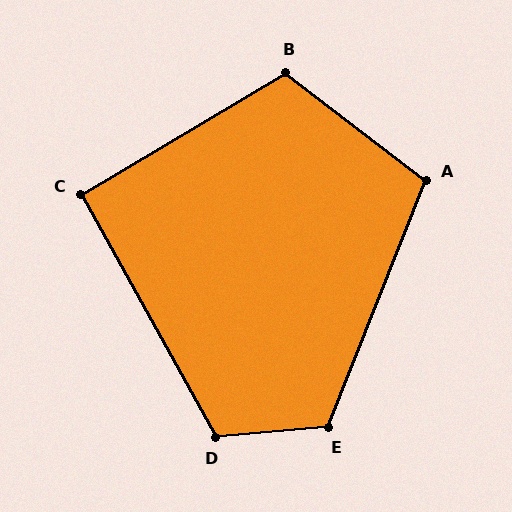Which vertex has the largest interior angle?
E, at approximately 117 degrees.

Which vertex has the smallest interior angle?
C, at approximately 92 degrees.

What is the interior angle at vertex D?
Approximately 114 degrees (obtuse).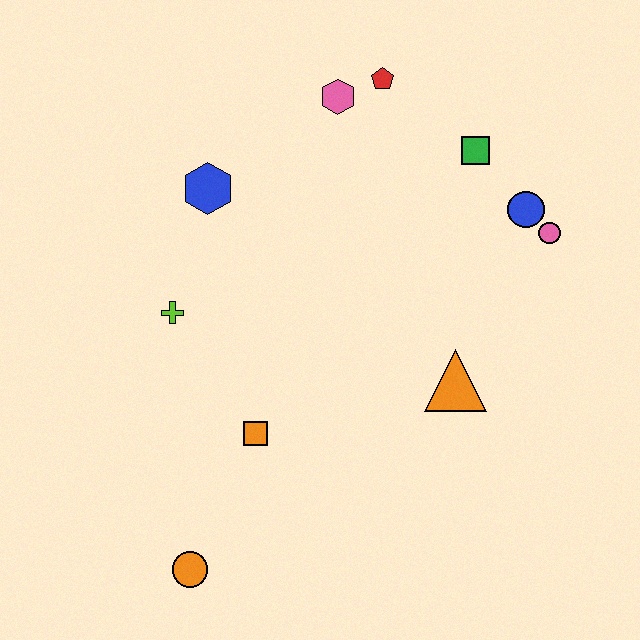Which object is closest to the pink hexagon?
The red pentagon is closest to the pink hexagon.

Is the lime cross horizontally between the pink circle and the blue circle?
No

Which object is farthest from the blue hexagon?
The orange circle is farthest from the blue hexagon.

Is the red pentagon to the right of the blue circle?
No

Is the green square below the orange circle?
No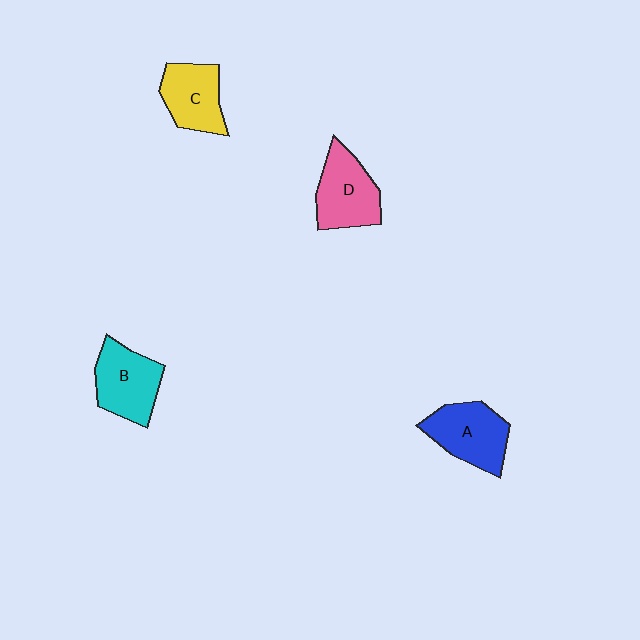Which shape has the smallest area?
Shape C (yellow).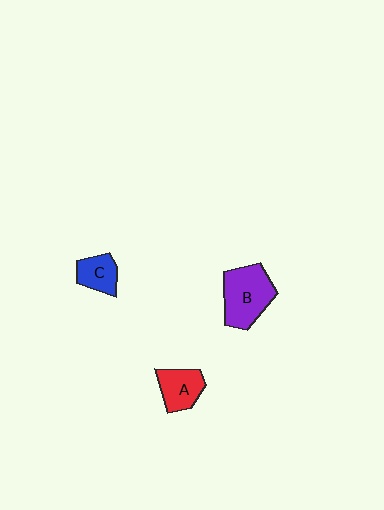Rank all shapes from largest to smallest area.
From largest to smallest: B (purple), A (red), C (blue).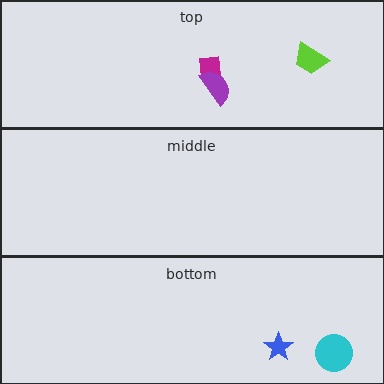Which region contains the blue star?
The bottom region.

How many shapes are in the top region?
3.